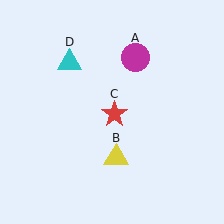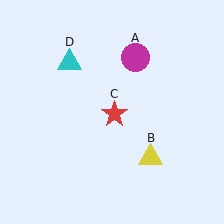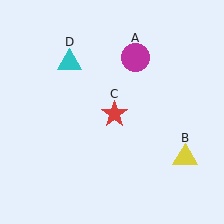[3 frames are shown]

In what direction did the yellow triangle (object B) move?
The yellow triangle (object B) moved right.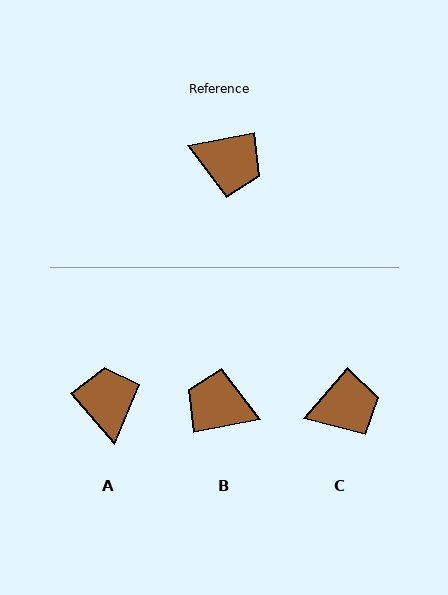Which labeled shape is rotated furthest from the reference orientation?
B, about 180 degrees away.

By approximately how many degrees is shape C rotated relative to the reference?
Approximately 38 degrees counter-clockwise.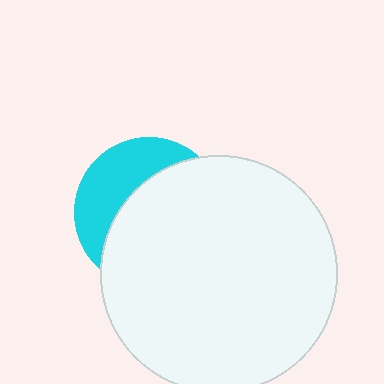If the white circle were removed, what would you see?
You would see the complete cyan circle.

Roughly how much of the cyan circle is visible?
A small part of it is visible (roughly 35%).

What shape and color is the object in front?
The object in front is a white circle.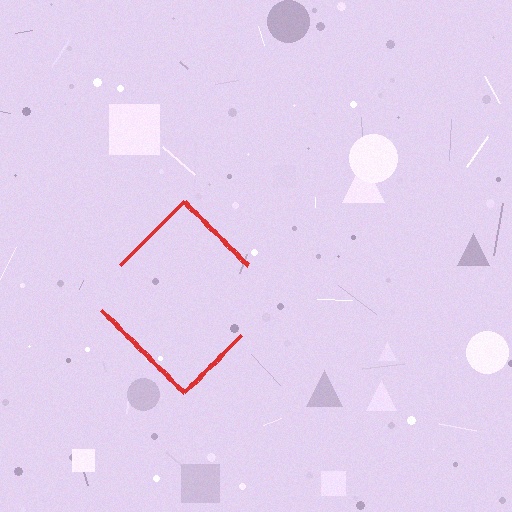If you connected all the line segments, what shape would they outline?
They would outline a diamond.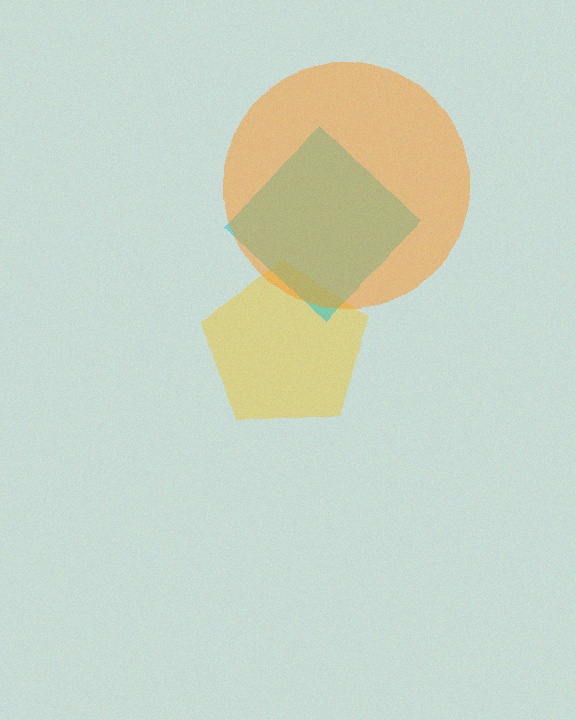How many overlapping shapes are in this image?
There are 3 overlapping shapes in the image.